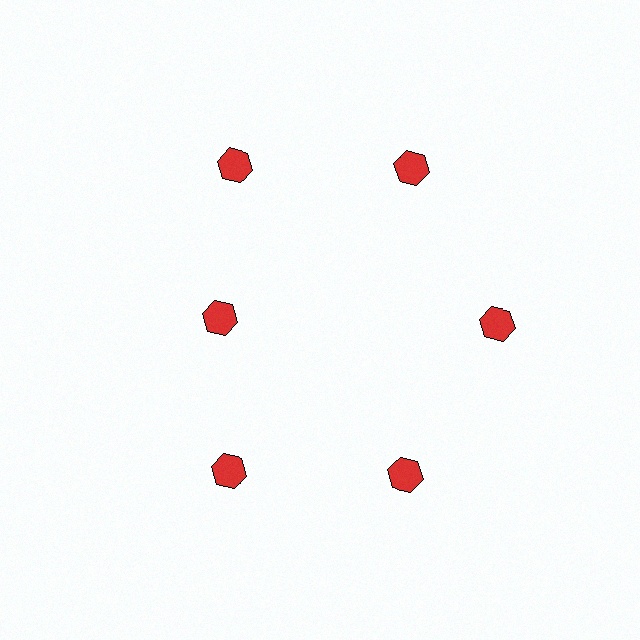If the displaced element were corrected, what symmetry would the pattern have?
It would have 6-fold rotational symmetry — the pattern would map onto itself every 60 degrees.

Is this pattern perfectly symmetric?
No. The 6 red hexagons are arranged in a ring, but one element near the 9 o'clock position is pulled inward toward the center, breaking the 6-fold rotational symmetry.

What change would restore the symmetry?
The symmetry would be restored by moving it outward, back onto the ring so that all 6 hexagons sit at equal angles and equal distance from the center.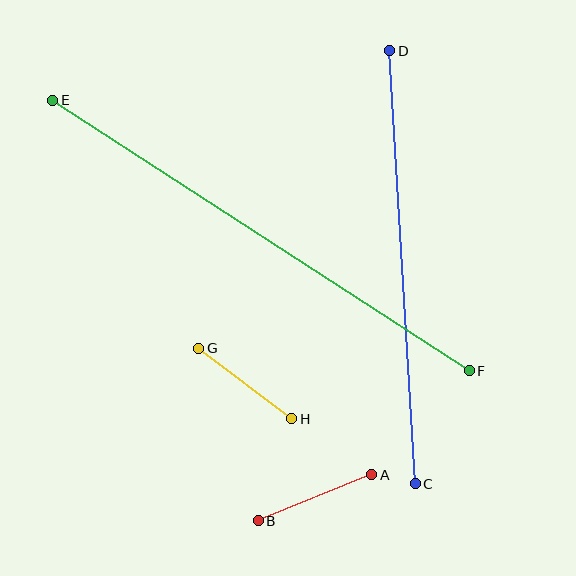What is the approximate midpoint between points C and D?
The midpoint is at approximately (403, 267) pixels.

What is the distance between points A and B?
The distance is approximately 122 pixels.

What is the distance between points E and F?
The distance is approximately 496 pixels.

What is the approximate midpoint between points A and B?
The midpoint is at approximately (315, 498) pixels.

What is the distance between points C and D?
The distance is approximately 434 pixels.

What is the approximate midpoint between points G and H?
The midpoint is at approximately (245, 384) pixels.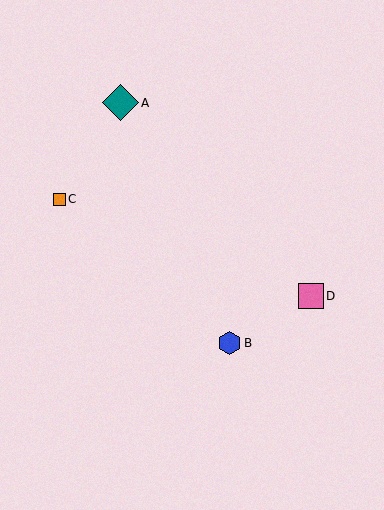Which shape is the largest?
The teal diamond (labeled A) is the largest.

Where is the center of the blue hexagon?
The center of the blue hexagon is at (229, 343).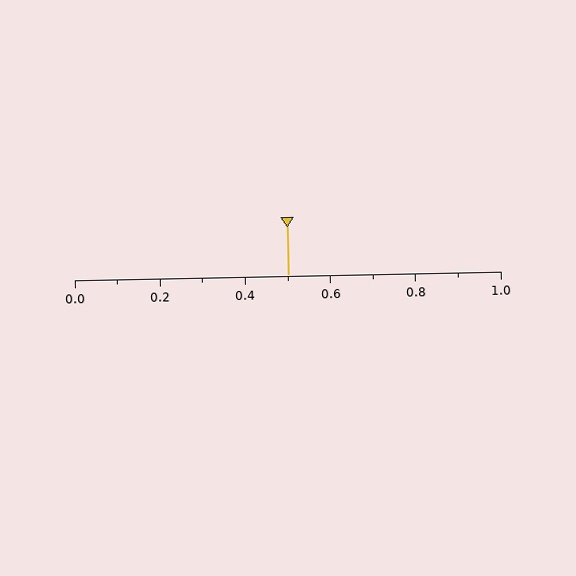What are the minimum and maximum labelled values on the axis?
The axis runs from 0.0 to 1.0.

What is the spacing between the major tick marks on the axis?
The major ticks are spaced 0.2 apart.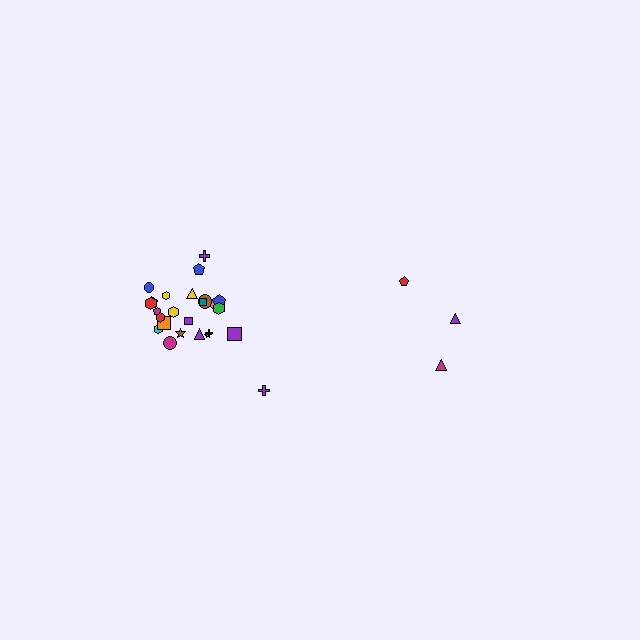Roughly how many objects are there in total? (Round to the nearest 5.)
Roughly 30 objects in total.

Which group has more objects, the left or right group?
The left group.